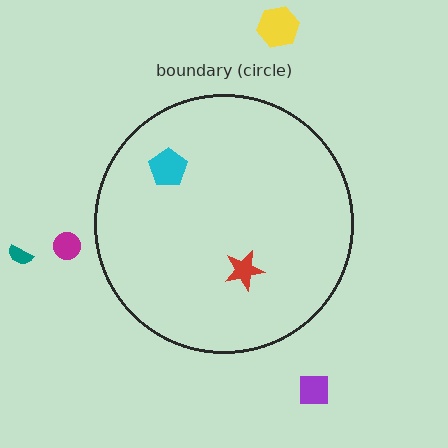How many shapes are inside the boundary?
2 inside, 4 outside.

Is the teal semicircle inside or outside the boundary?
Outside.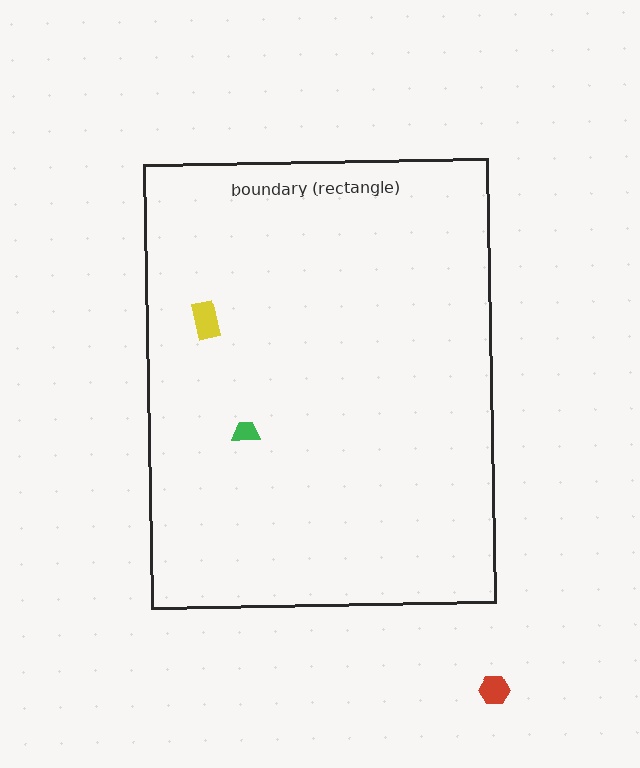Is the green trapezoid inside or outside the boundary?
Inside.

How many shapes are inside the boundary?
2 inside, 1 outside.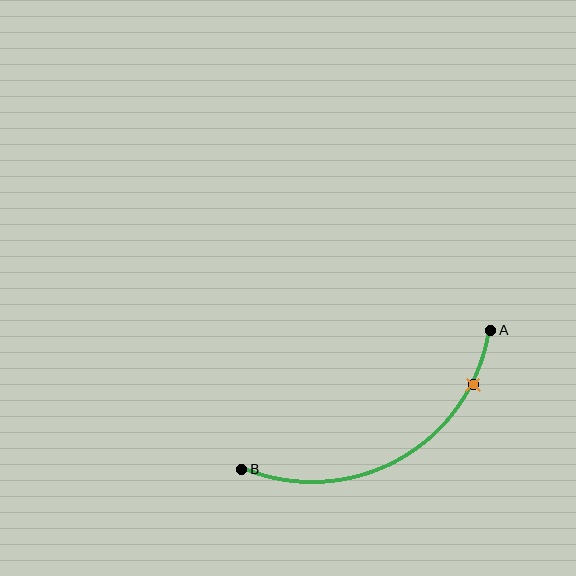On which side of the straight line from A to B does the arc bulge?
The arc bulges below the straight line connecting A and B.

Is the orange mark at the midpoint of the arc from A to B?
No. The orange mark lies on the arc but is closer to endpoint A. The arc midpoint would be at the point on the curve equidistant along the arc from both A and B.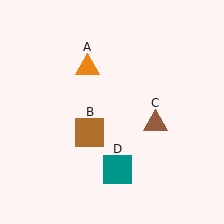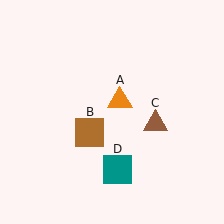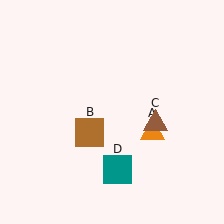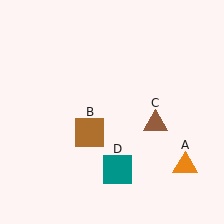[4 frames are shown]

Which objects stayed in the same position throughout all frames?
Brown square (object B) and brown triangle (object C) and teal square (object D) remained stationary.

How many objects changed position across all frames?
1 object changed position: orange triangle (object A).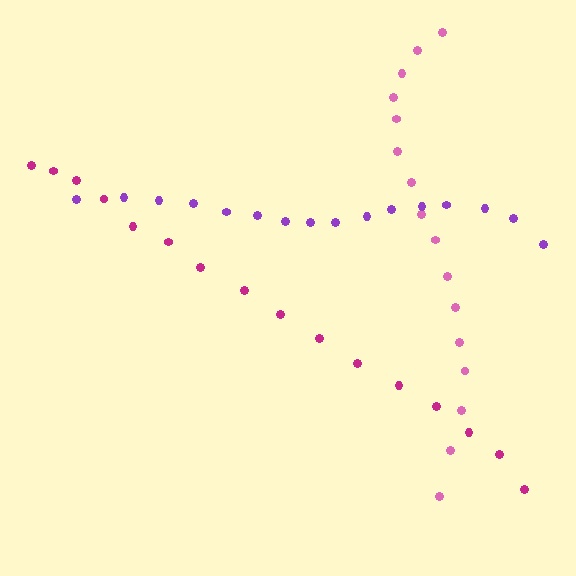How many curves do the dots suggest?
There are 3 distinct paths.